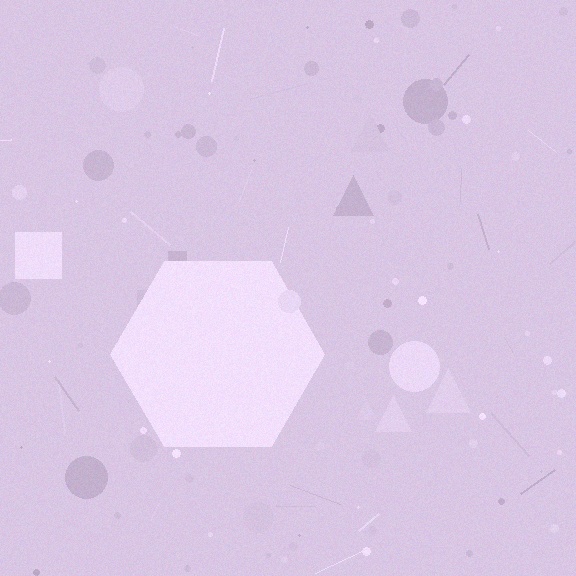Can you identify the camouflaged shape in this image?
The camouflaged shape is a hexagon.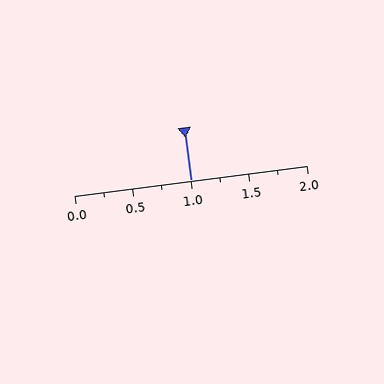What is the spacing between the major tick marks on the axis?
The major ticks are spaced 0.5 apart.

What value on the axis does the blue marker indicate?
The marker indicates approximately 1.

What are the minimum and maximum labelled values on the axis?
The axis runs from 0.0 to 2.0.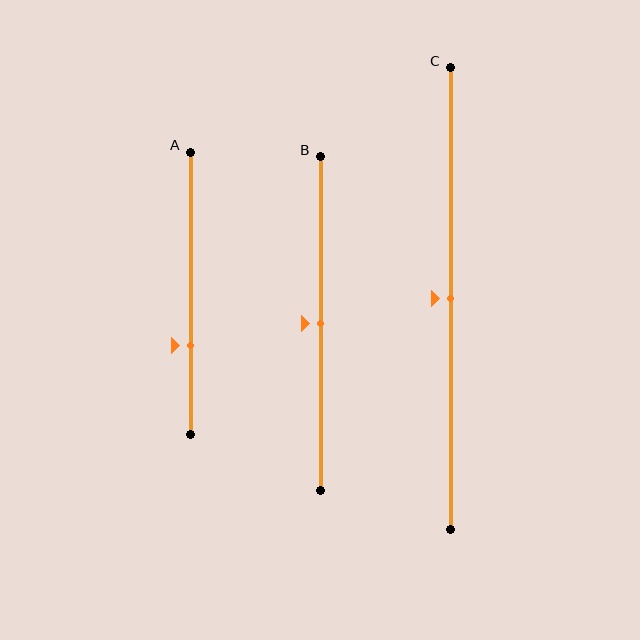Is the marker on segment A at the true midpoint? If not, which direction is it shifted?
No, the marker on segment A is shifted downward by about 18% of the segment length.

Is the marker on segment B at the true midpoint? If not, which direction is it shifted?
Yes, the marker on segment B is at the true midpoint.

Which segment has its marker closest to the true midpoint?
Segment B has its marker closest to the true midpoint.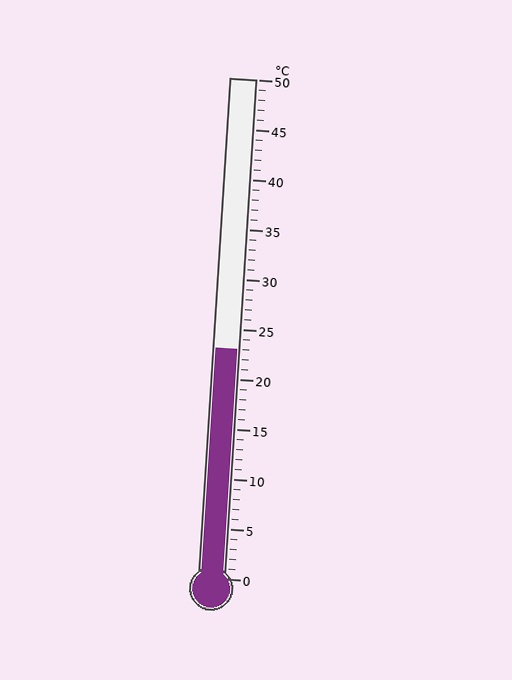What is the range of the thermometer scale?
The thermometer scale ranges from 0°C to 50°C.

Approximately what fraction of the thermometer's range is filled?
The thermometer is filled to approximately 45% of its range.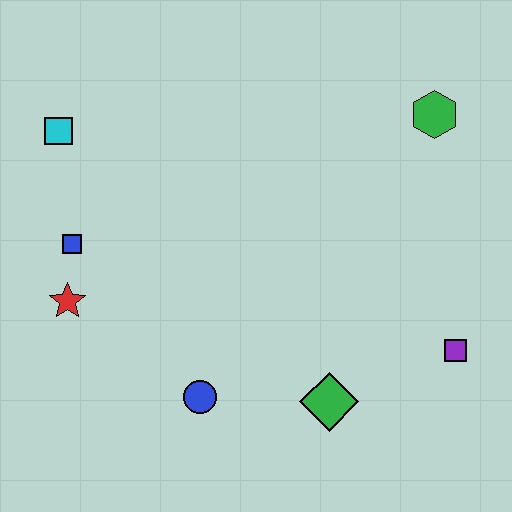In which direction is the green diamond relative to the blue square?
The green diamond is to the right of the blue square.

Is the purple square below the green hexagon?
Yes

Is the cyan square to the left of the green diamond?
Yes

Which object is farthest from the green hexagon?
The red star is farthest from the green hexagon.